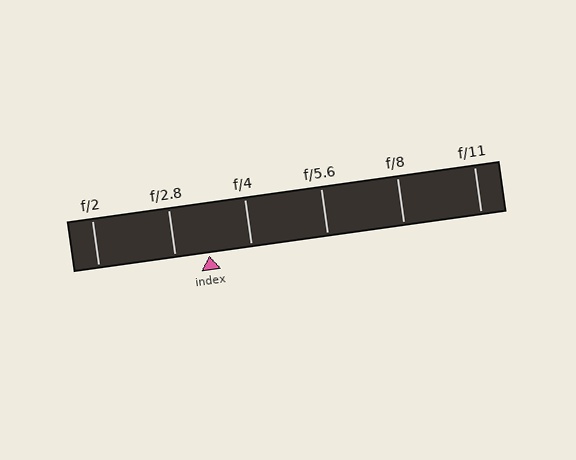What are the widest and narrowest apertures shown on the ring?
The widest aperture shown is f/2 and the narrowest is f/11.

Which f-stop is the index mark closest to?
The index mark is closest to f/2.8.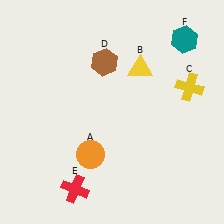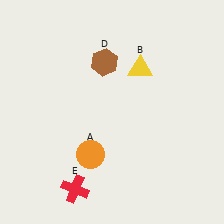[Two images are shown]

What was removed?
The yellow cross (C), the teal hexagon (F) were removed in Image 2.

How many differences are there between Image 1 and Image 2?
There are 2 differences between the two images.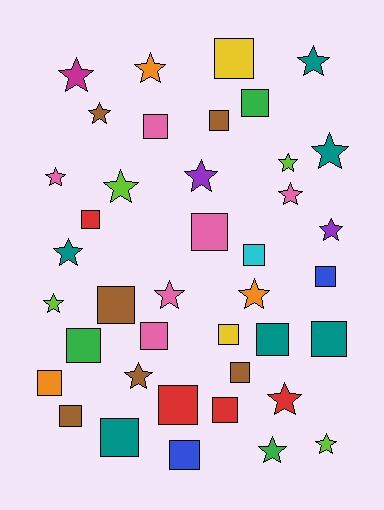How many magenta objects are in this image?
There is 1 magenta object.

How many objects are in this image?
There are 40 objects.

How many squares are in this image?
There are 21 squares.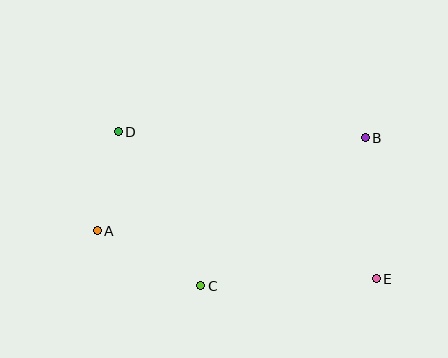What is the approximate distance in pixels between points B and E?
The distance between B and E is approximately 141 pixels.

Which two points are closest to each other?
Points A and D are closest to each other.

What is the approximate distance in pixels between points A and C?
The distance between A and C is approximately 117 pixels.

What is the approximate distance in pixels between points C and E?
The distance between C and E is approximately 175 pixels.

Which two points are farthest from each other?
Points D and E are farthest from each other.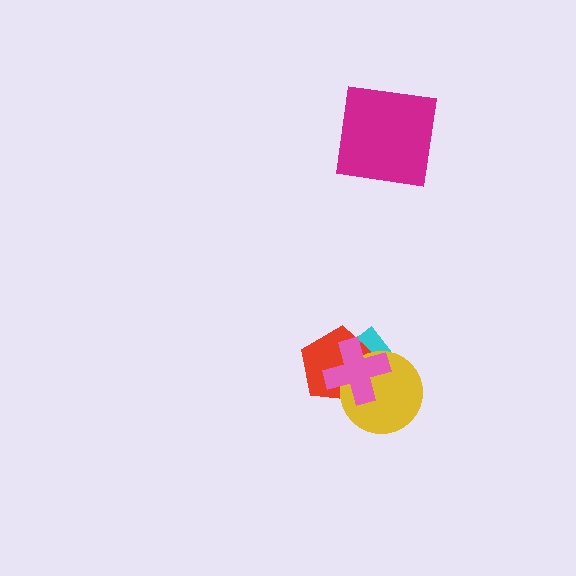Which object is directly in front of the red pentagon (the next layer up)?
The yellow circle is directly in front of the red pentagon.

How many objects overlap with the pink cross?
3 objects overlap with the pink cross.